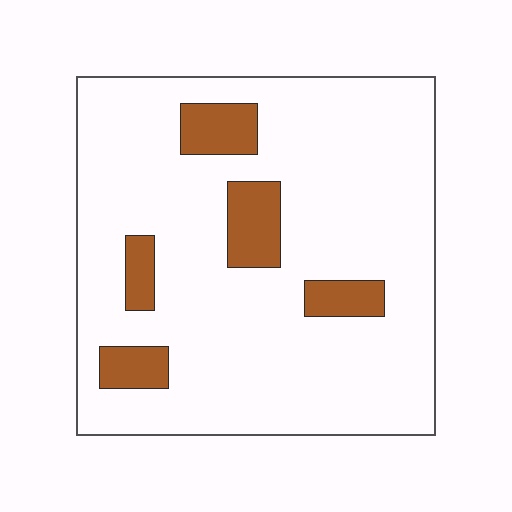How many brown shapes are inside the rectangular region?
5.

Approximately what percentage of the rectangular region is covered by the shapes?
Approximately 15%.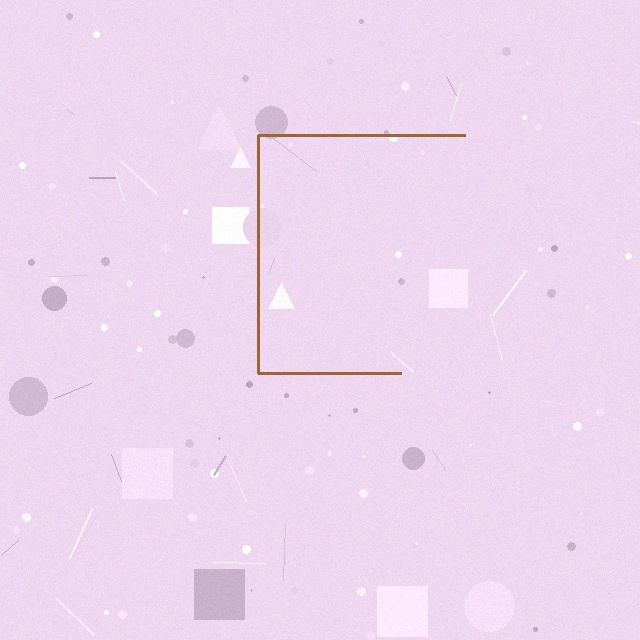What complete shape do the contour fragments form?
The contour fragments form a square.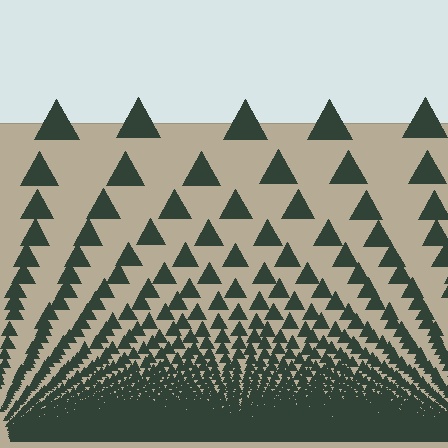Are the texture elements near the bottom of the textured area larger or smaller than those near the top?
Smaller. The gradient is inverted — elements near the bottom are smaller and denser.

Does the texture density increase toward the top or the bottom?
Density increases toward the bottom.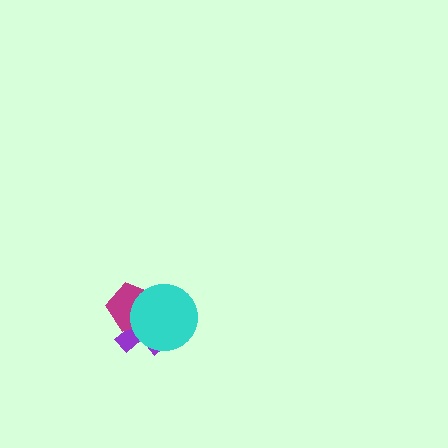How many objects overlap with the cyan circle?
2 objects overlap with the cyan circle.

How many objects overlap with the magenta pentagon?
2 objects overlap with the magenta pentagon.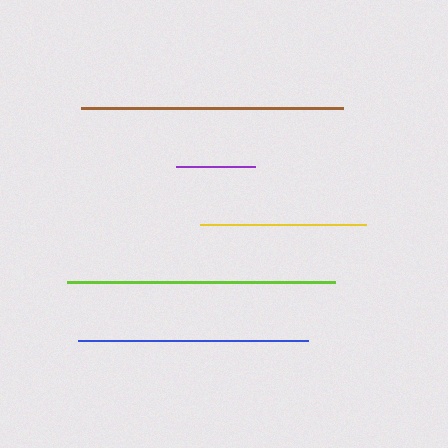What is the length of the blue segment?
The blue segment is approximately 230 pixels long.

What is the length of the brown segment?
The brown segment is approximately 262 pixels long.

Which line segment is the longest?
The lime line is the longest at approximately 268 pixels.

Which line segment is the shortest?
The purple line is the shortest at approximately 79 pixels.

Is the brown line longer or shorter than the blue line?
The brown line is longer than the blue line.